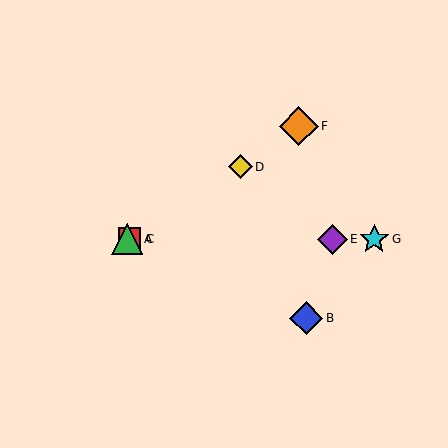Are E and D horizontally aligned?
No, E is at y≈239 and D is at y≈167.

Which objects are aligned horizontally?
Objects A, C, E, G are aligned horizontally.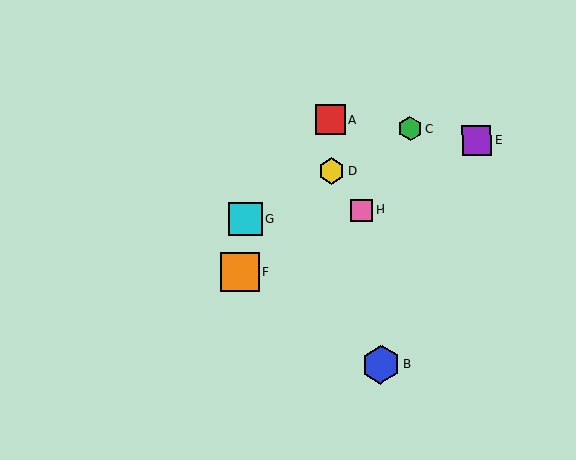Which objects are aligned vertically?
Objects A, D are aligned vertically.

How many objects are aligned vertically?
2 objects (A, D) are aligned vertically.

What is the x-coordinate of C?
Object C is at x≈410.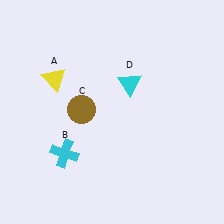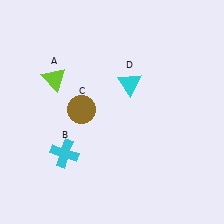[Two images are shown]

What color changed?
The triangle (A) changed from yellow in Image 1 to lime in Image 2.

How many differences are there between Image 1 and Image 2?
There is 1 difference between the two images.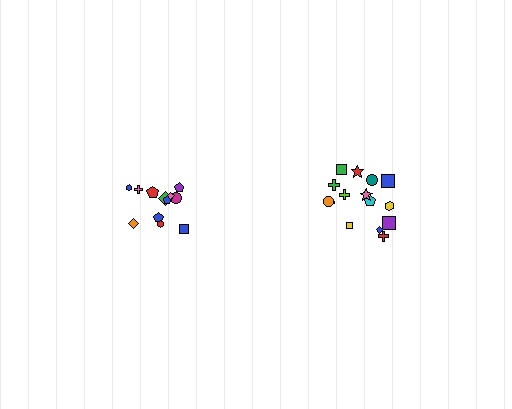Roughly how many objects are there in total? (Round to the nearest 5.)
Roughly 25 objects in total.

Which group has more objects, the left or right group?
The right group.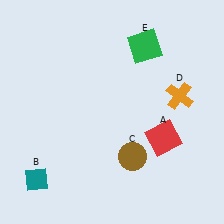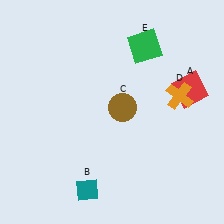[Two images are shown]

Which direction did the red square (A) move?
The red square (A) moved up.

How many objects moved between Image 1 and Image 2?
3 objects moved between the two images.